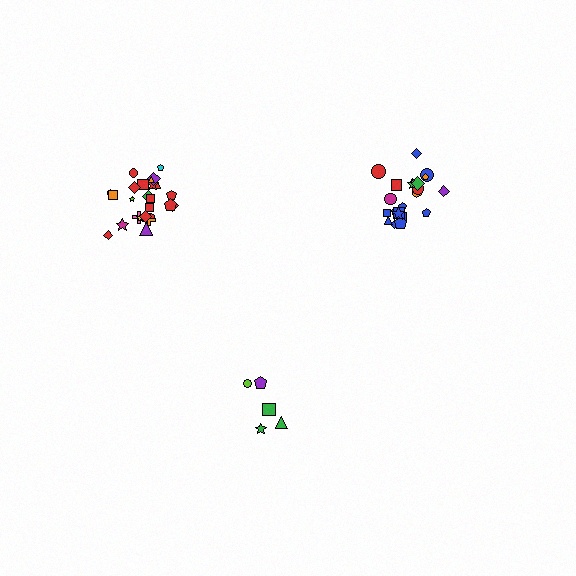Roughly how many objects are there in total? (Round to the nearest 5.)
Roughly 50 objects in total.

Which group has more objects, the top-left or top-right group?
The top-left group.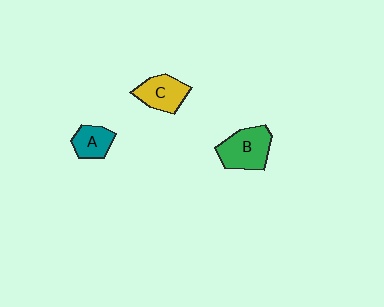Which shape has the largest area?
Shape B (green).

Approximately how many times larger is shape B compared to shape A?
Approximately 1.6 times.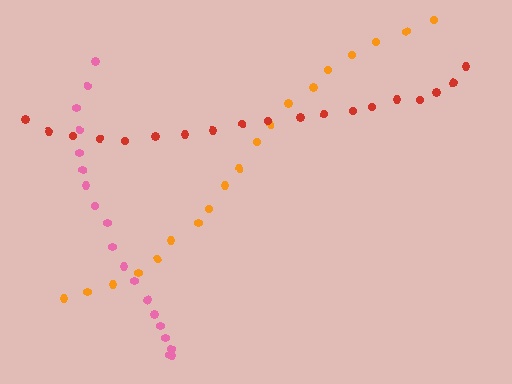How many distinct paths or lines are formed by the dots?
There are 3 distinct paths.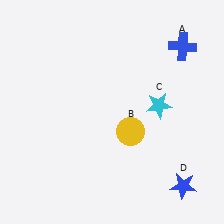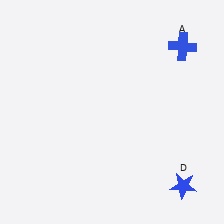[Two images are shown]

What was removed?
The cyan star (C), the yellow circle (B) were removed in Image 2.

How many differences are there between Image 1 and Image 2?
There are 2 differences between the two images.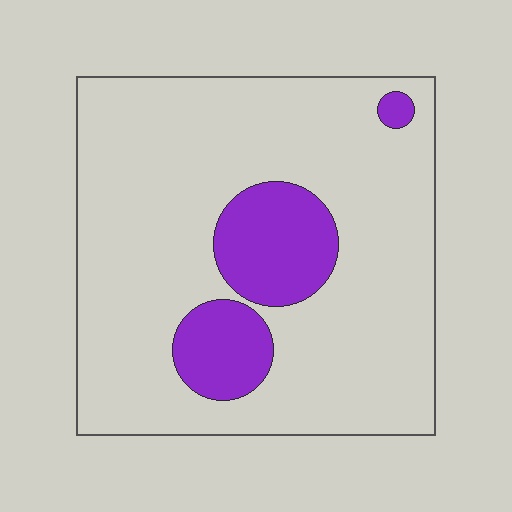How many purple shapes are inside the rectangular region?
3.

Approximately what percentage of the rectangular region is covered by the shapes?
Approximately 15%.